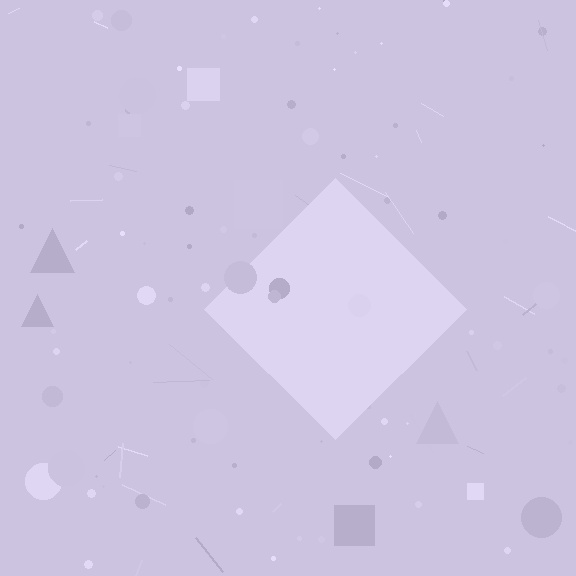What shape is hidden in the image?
A diamond is hidden in the image.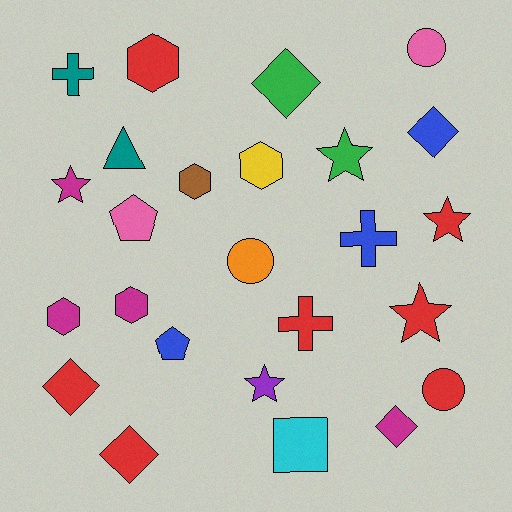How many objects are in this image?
There are 25 objects.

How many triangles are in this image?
There is 1 triangle.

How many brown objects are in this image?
There is 1 brown object.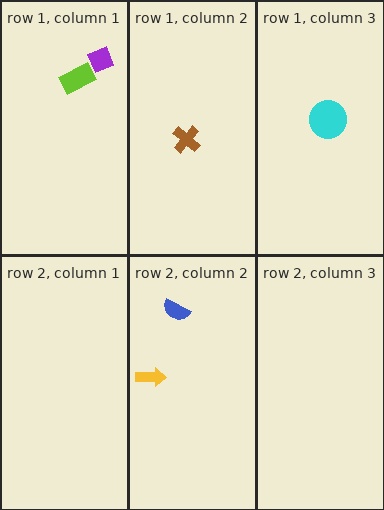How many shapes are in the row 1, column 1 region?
2.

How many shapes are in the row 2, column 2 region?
2.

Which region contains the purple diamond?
The row 1, column 1 region.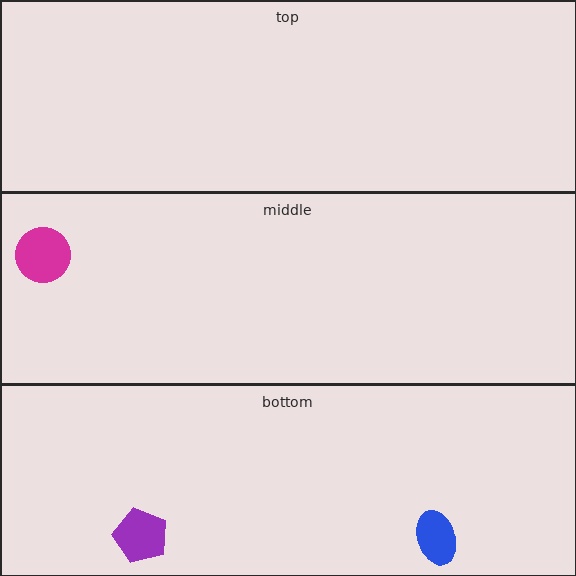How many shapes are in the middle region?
1.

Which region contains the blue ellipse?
The bottom region.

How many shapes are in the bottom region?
2.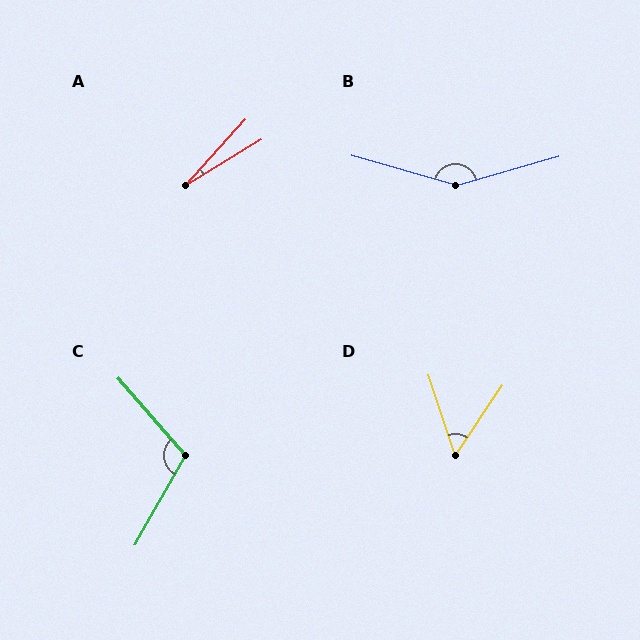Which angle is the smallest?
A, at approximately 16 degrees.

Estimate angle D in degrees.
Approximately 52 degrees.